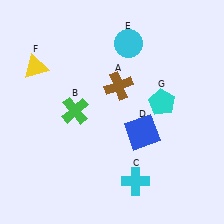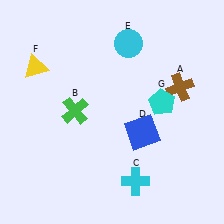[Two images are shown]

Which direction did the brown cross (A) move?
The brown cross (A) moved right.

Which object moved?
The brown cross (A) moved right.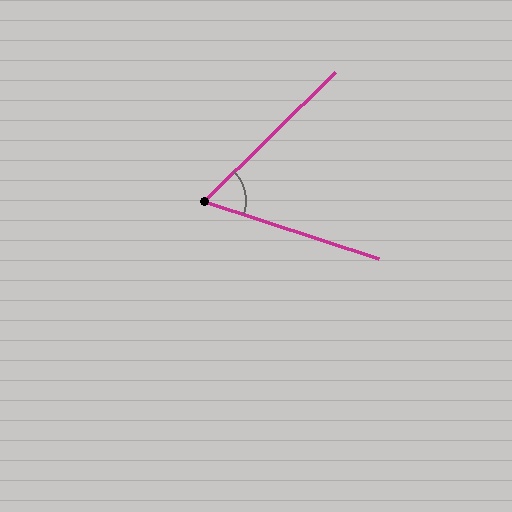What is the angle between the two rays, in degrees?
Approximately 62 degrees.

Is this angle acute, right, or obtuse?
It is acute.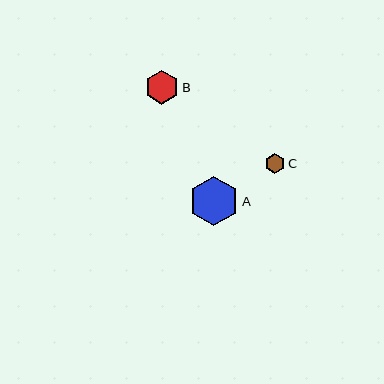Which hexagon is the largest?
Hexagon A is the largest with a size of approximately 50 pixels.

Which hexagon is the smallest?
Hexagon C is the smallest with a size of approximately 20 pixels.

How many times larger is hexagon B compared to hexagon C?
Hexagon B is approximately 1.7 times the size of hexagon C.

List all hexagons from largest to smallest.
From largest to smallest: A, B, C.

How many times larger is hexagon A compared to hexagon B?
Hexagon A is approximately 1.5 times the size of hexagon B.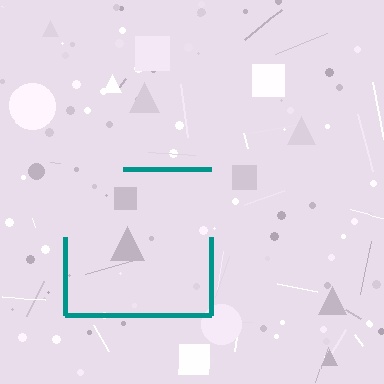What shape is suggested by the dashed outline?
The dashed outline suggests a square.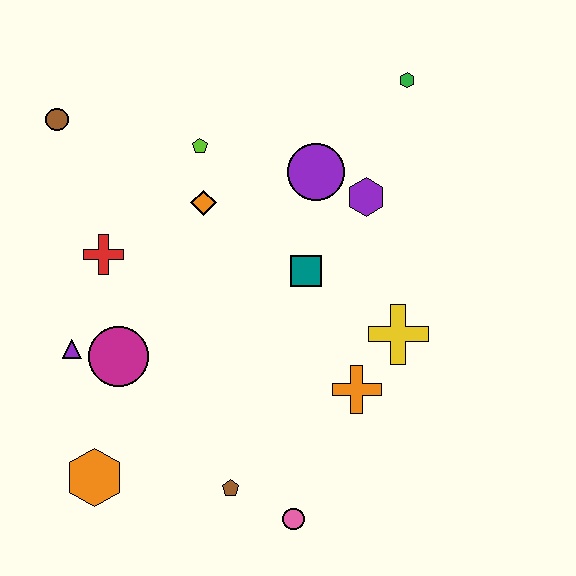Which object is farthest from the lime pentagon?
The pink circle is farthest from the lime pentagon.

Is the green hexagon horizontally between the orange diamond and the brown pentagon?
No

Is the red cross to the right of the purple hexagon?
No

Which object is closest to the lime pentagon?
The orange diamond is closest to the lime pentagon.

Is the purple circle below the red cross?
No